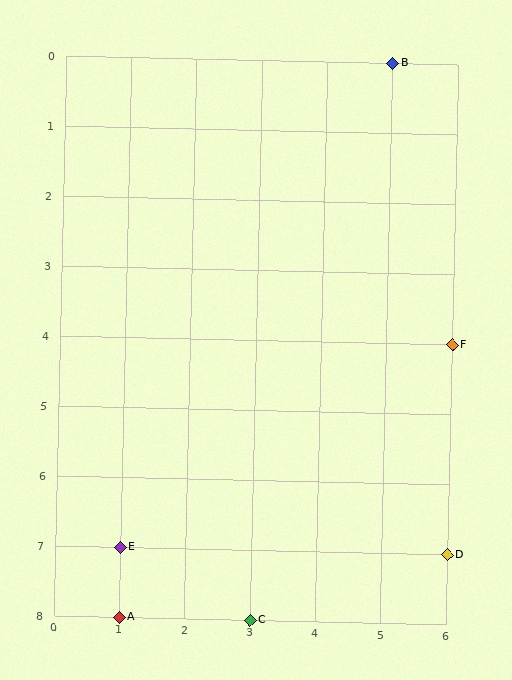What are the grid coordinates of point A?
Point A is at grid coordinates (1, 8).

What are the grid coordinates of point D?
Point D is at grid coordinates (6, 7).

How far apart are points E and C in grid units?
Points E and C are 2 columns and 1 row apart (about 2.2 grid units diagonally).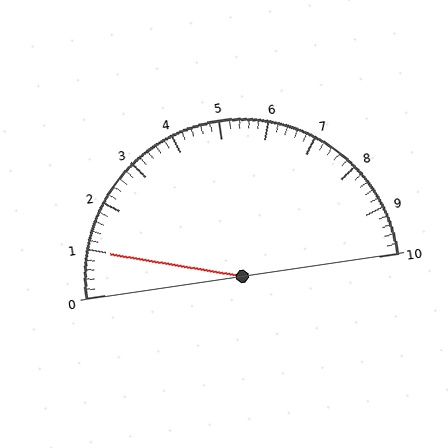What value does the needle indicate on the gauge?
The needle indicates approximately 1.0.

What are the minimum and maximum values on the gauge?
The gauge ranges from 0 to 10.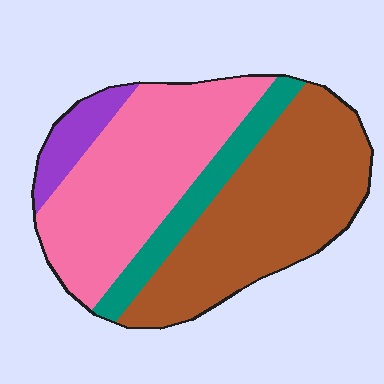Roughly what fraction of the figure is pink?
Pink covers about 40% of the figure.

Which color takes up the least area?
Purple, at roughly 5%.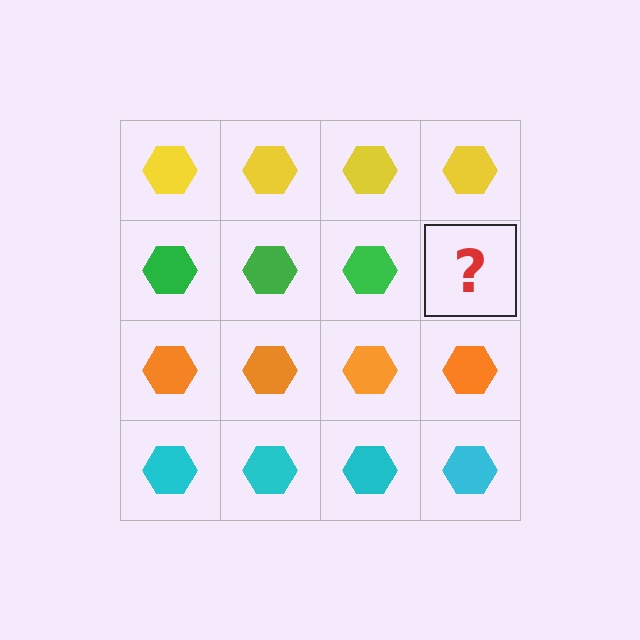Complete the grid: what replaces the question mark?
The question mark should be replaced with a green hexagon.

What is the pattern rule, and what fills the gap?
The rule is that each row has a consistent color. The gap should be filled with a green hexagon.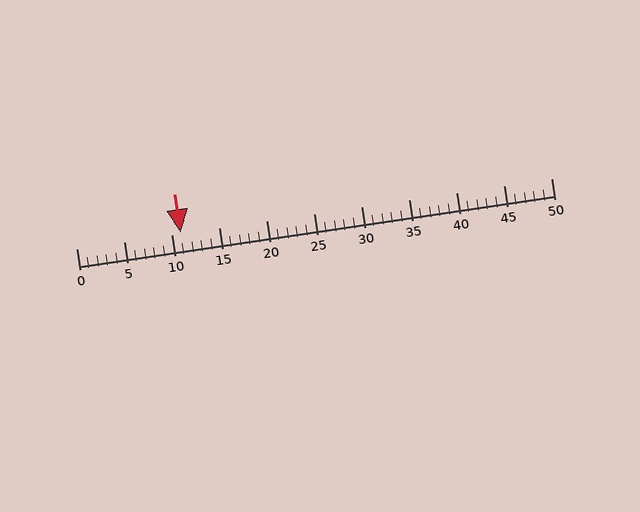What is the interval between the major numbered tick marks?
The major tick marks are spaced 5 units apart.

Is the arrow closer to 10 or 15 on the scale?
The arrow is closer to 10.